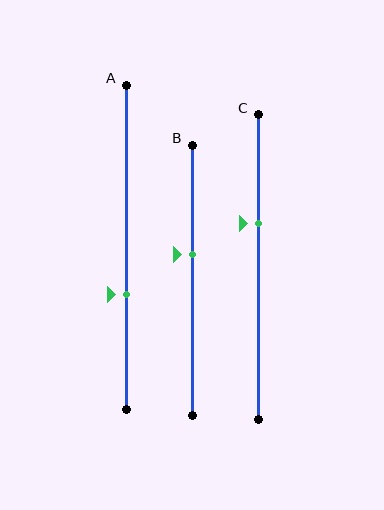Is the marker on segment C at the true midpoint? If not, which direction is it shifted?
No, the marker on segment C is shifted upward by about 14% of the segment length.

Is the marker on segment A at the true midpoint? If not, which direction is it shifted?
No, the marker on segment A is shifted downward by about 15% of the segment length.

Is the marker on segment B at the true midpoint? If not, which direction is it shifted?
No, the marker on segment B is shifted upward by about 10% of the segment length.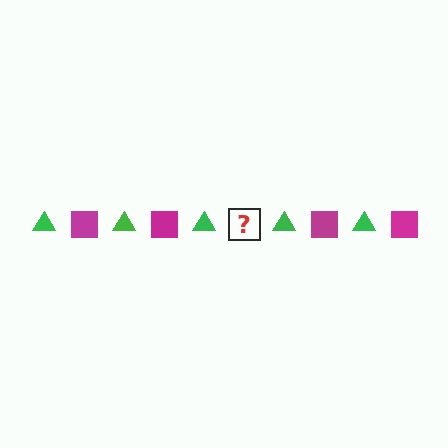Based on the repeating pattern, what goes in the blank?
The blank should be a magenta square.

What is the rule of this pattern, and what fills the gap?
The rule is that the pattern alternates between green triangle and magenta square. The gap should be filled with a magenta square.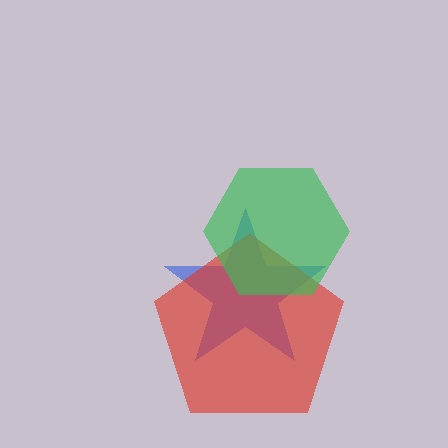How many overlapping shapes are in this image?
There are 3 overlapping shapes in the image.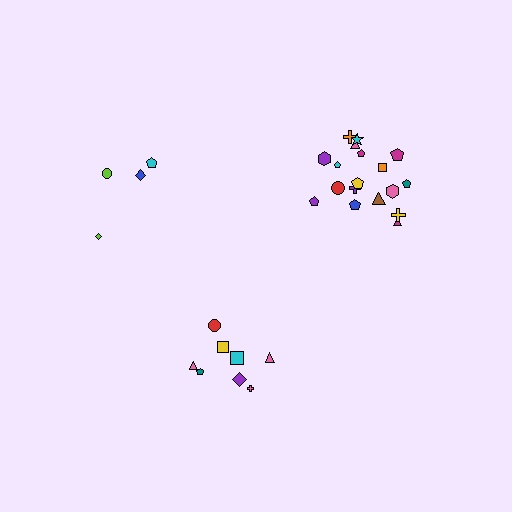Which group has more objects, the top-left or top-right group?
The top-right group.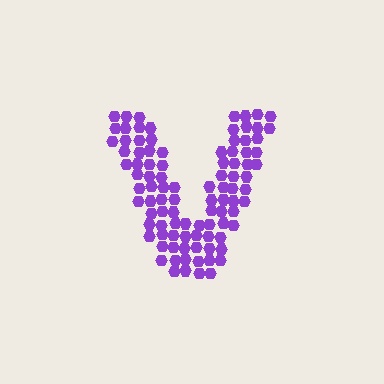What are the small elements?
The small elements are hexagons.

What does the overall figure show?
The overall figure shows the letter V.